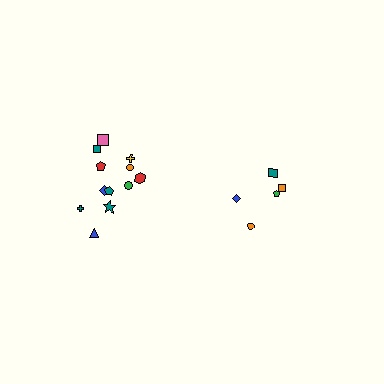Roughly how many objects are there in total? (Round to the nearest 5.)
Roughly 15 objects in total.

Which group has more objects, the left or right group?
The left group.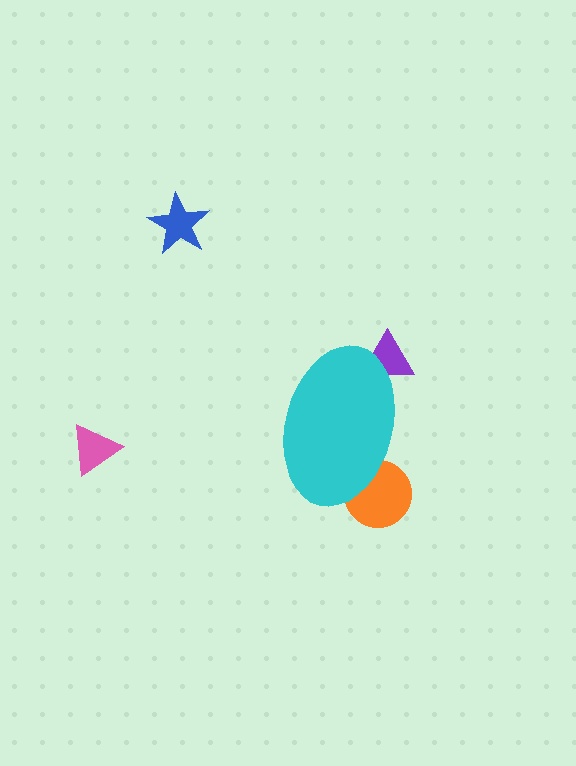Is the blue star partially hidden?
No, the blue star is fully visible.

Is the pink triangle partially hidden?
No, the pink triangle is fully visible.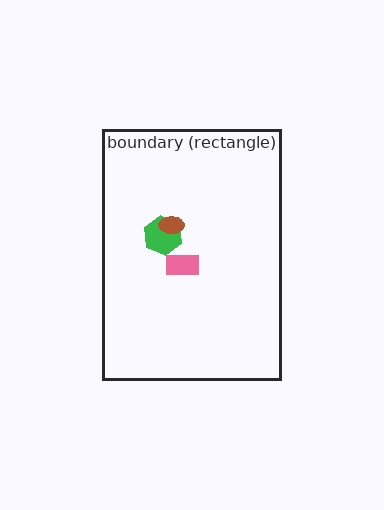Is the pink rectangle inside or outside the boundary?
Inside.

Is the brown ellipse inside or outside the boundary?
Inside.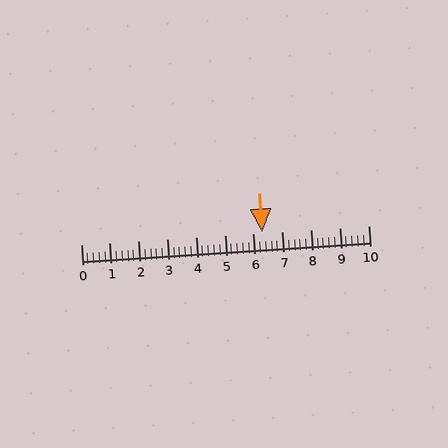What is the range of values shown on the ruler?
The ruler shows values from 0 to 10.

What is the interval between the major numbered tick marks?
The major tick marks are spaced 1 units apart.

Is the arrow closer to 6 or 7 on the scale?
The arrow is closer to 6.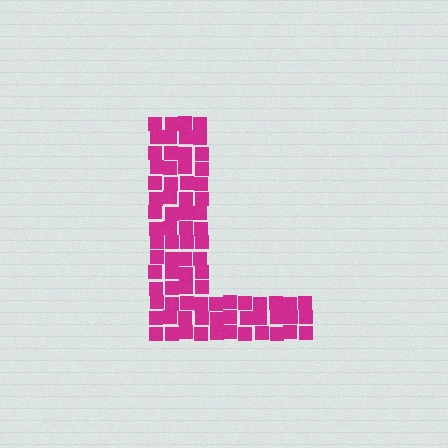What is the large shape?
The large shape is the letter L.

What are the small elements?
The small elements are squares.